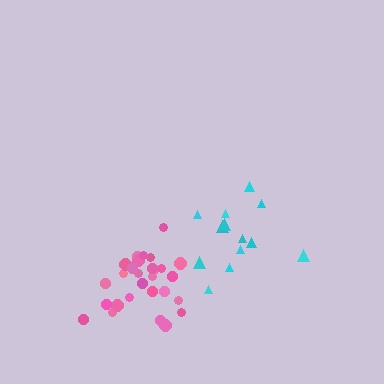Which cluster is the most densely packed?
Pink.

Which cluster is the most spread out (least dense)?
Cyan.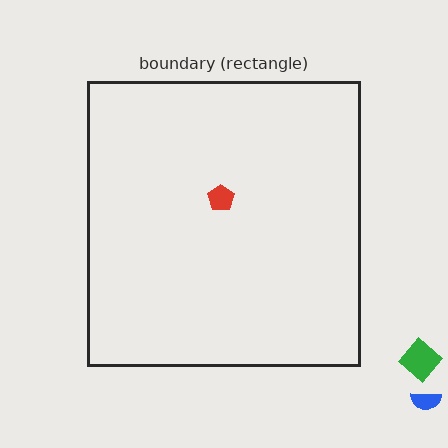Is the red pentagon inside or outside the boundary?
Inside.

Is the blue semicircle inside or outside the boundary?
Outside.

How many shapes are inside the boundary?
1 inside, 2 outside.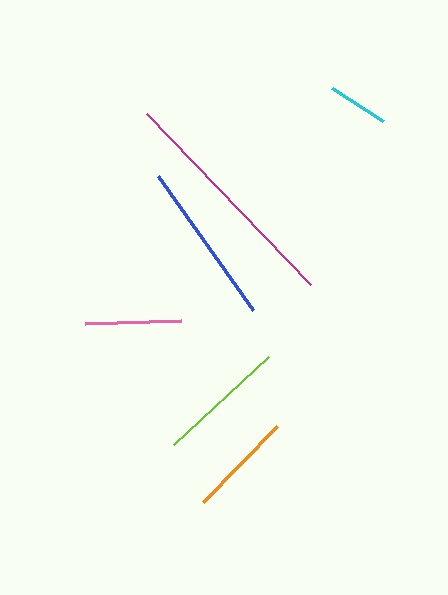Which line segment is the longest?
The magenta line is the longest at approximately 236 pixels.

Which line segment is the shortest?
The cyan line is the shortest at approximately 60 pixels.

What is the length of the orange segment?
The orange segment is approximately 106 pixels long.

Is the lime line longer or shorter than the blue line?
The blue line is longer than the lime line.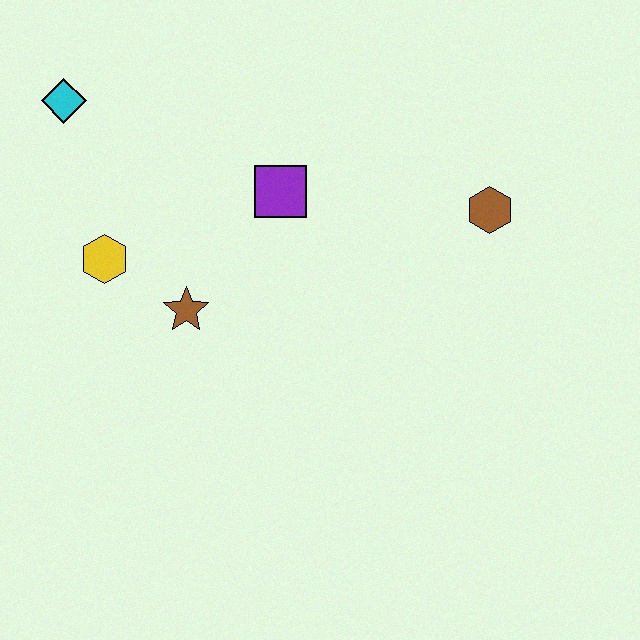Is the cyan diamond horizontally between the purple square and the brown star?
No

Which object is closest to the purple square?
The brown star is closest to the purple square.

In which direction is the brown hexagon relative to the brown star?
The brown hexagon is to the right of the brown star.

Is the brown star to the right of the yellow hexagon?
Yes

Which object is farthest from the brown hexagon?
The cyan diamond is farthest from the brown hexagon.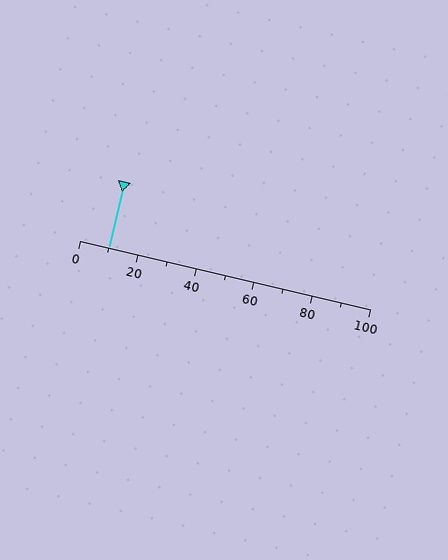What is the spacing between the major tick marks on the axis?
The major ticks are spaced 20 apart.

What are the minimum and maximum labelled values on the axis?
The axis runs from 0 to 100.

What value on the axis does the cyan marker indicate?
The marker indicates approximately 10.